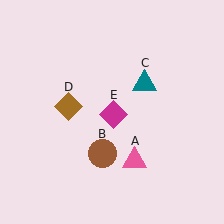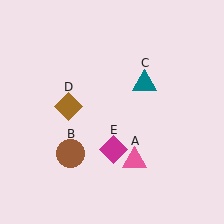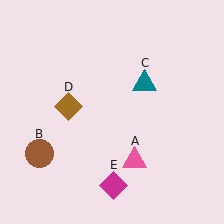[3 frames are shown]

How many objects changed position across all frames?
2 objects changed position: brown circle (object B), magenta diamond (object E).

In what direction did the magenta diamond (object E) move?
The magenta diamond (object E) moved down.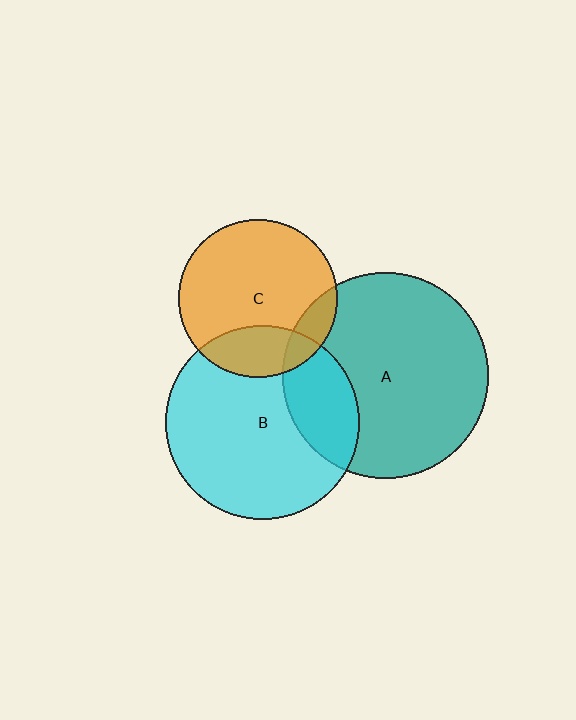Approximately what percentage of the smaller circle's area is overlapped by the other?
Approximately 10%.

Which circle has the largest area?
Circle A (teal).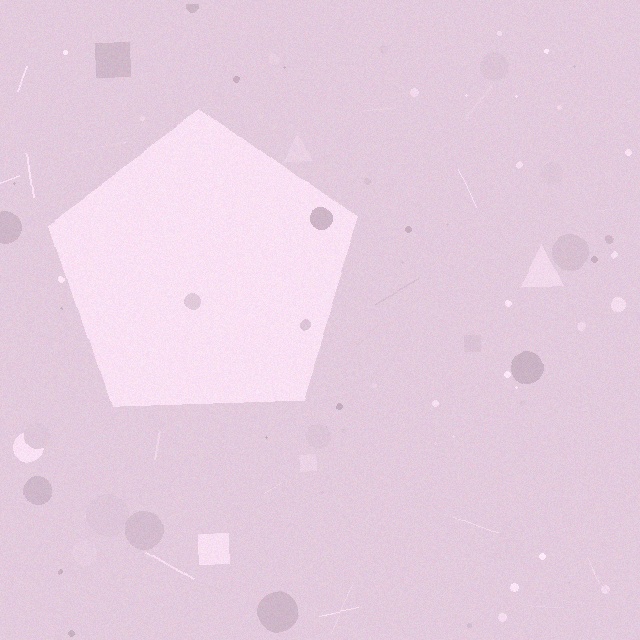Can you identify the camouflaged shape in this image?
The camouflaged shape is a pentagon.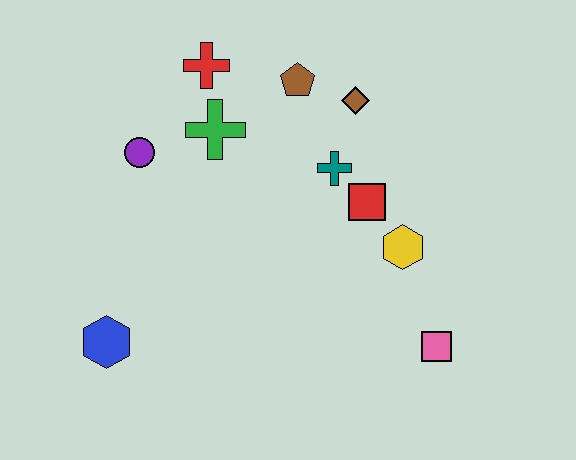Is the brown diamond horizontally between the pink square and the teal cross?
Yes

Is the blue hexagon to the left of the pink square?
Yes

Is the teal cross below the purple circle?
Yes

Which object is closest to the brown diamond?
The brown pentagon is closest to the brown diamond.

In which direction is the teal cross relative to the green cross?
The teal cross is to the right of the green cross.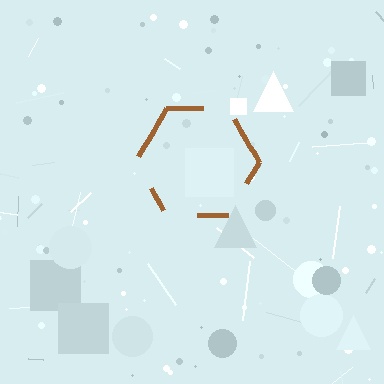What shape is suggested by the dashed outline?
The dashed outline suggests a hexagon.